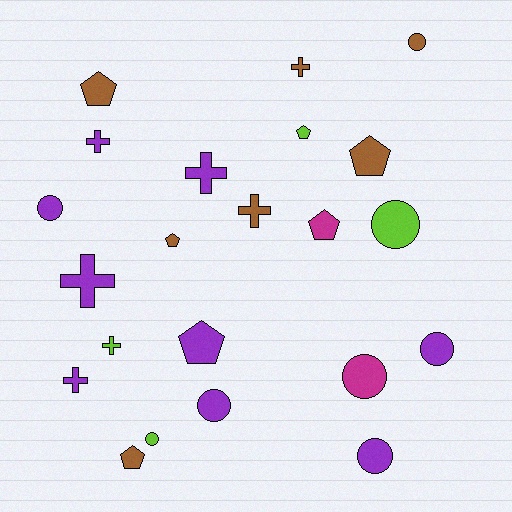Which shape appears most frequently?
Circle, with 8 objects.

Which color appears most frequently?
Purple, with 9 objects.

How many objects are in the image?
There are 22 objects.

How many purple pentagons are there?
There is 1 purple pentagon.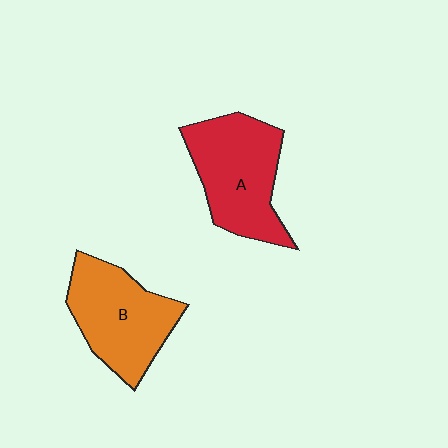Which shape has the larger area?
Shape A (red).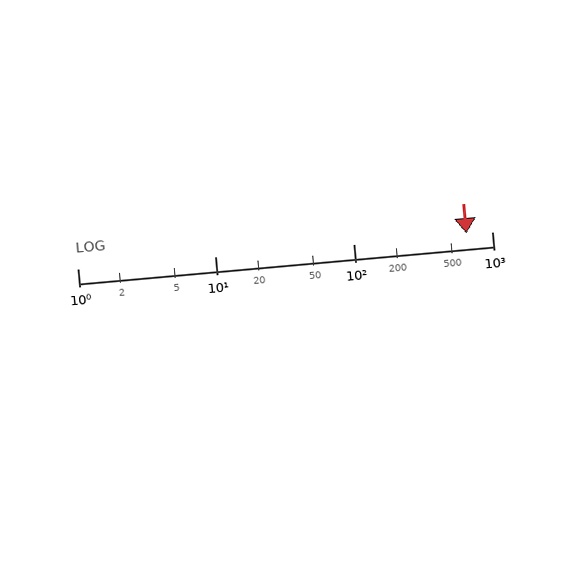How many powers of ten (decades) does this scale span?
The scale spans 3 decades, from 1 to 1000.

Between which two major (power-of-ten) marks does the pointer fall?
The pointer is between 100 and 1000.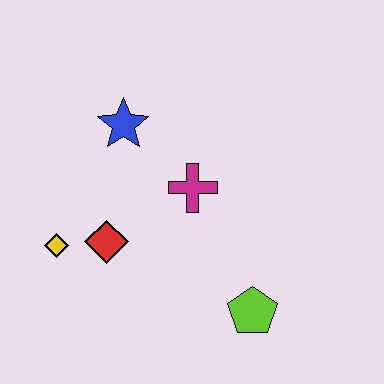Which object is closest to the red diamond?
The yellow diamond is closest to the red diamond.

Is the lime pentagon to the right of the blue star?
Yes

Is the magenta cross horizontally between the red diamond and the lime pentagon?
Yes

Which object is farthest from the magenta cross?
The yellow diamond is farthest from the magenta cross.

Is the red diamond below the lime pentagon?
No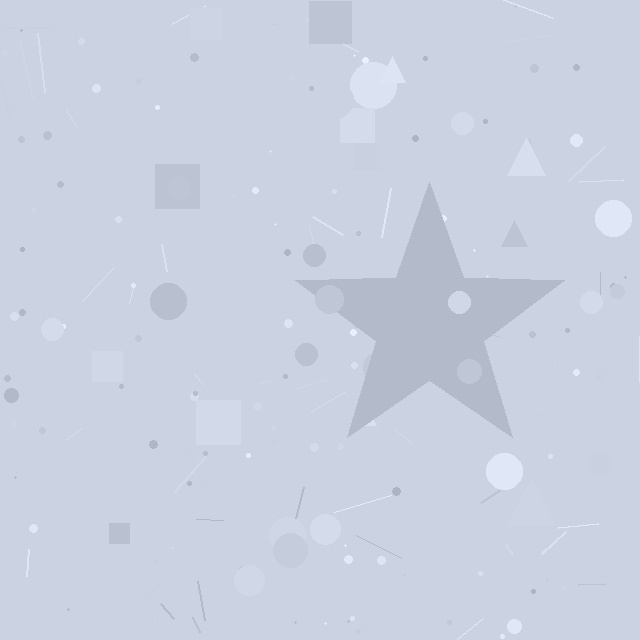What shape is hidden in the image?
A star is hidden in the image.